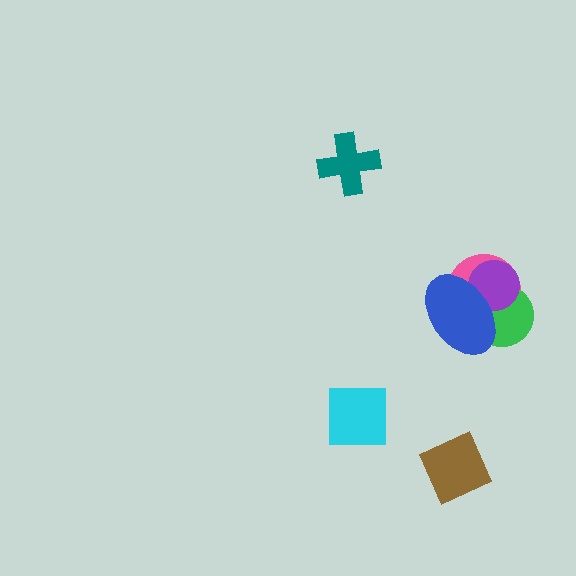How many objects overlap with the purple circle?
3 objects overlap with the purple circle.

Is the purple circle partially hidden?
Yes, it is partially covered by another shape.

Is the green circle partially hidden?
Yes, it is partially covered by another shape.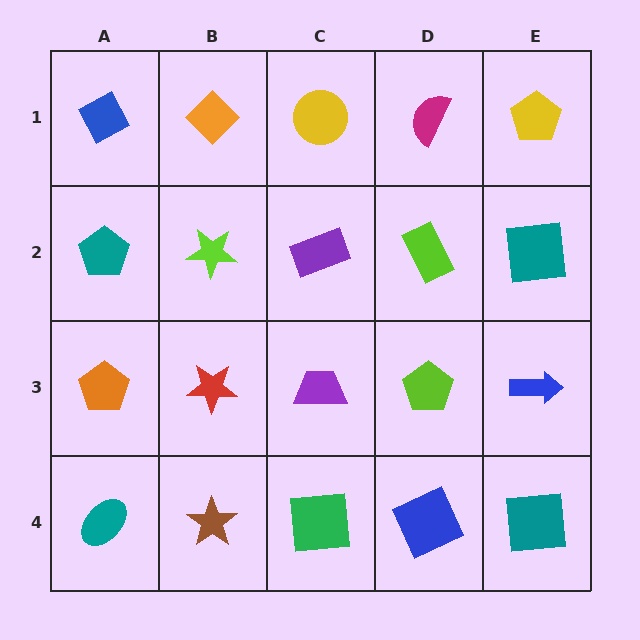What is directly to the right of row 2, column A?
A lime star.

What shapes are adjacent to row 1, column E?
A teal square (row 2, column E), a magenta semicircle (row 1, column D).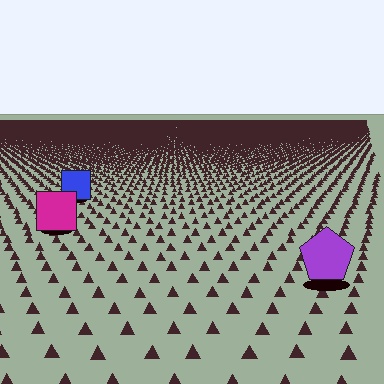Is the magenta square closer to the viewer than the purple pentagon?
No. The purple pentagon is closer — you can tell from the texture gradient: the ground texture is coarser near it.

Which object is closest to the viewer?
The purple pentagon is closest. The texture marks near it are larger and more spread out.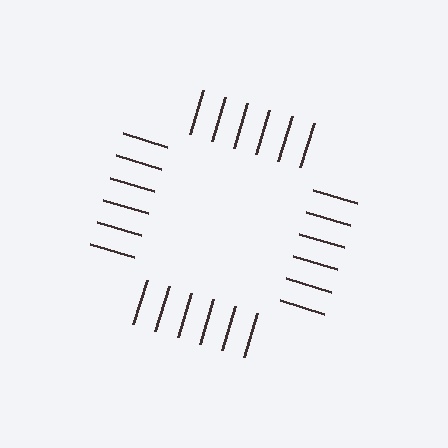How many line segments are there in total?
24 — 6 along each of the 4 edges.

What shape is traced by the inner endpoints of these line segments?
An illusory square — the line segments terminate on its edges but no continuous stroke is drawn.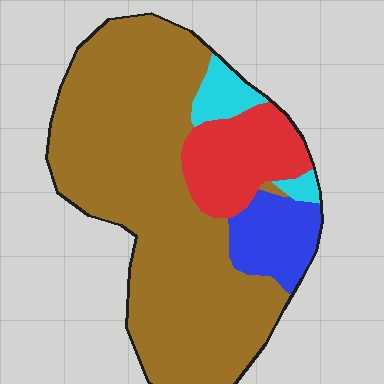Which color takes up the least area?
Cyan, at roughly 5%.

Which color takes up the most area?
Brown, at roughly 70%.